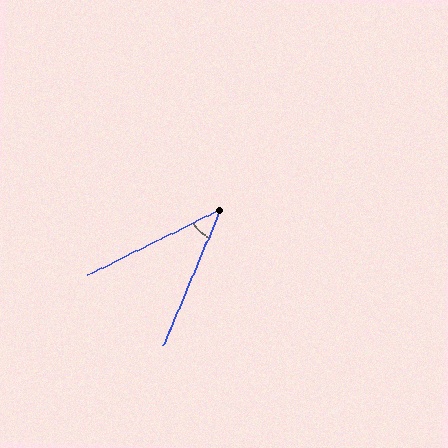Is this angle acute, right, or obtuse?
It is acute.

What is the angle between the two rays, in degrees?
Approximately 41 degrees.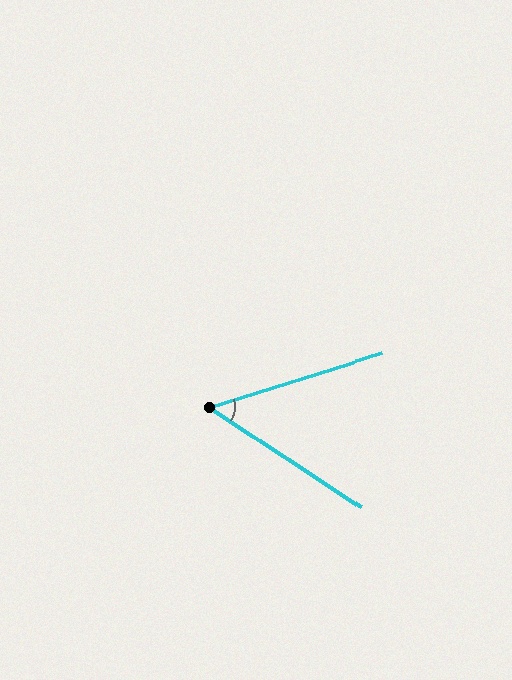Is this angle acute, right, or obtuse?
It is acute.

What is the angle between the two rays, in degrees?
Approximately 51 degrees.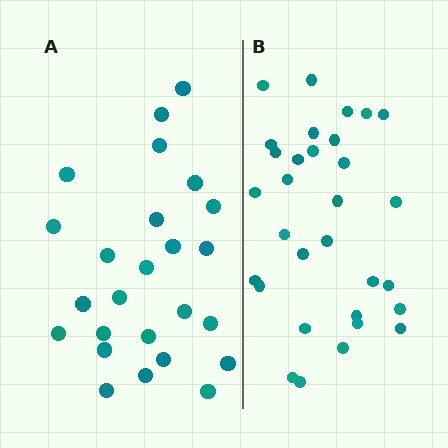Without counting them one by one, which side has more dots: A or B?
Region B (the right region) has more dots.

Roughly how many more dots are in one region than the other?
Region B has about 6 more dots than region A.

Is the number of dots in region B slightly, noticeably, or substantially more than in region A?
Region B has only slightly more — the two regions are fairly close. The ratio is roughly 1.2 to 1.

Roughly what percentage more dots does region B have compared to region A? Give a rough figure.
About 25% more.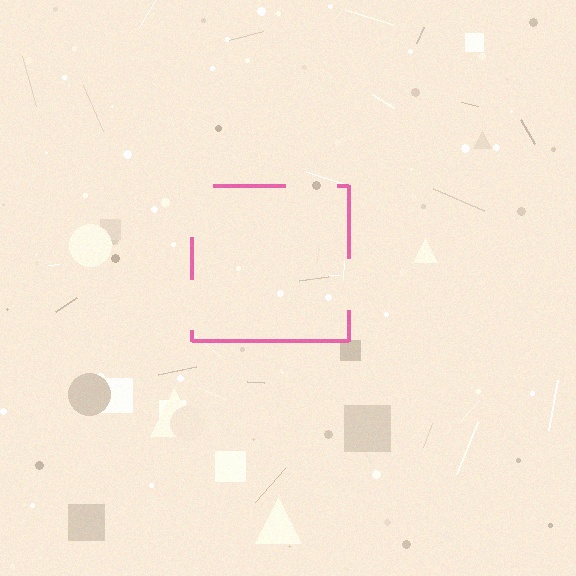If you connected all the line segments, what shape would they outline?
They would outline a square.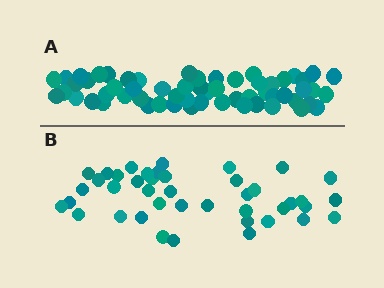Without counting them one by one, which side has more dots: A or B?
Region A (the top region) has more dots.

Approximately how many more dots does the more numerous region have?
Region A has approximately 15 more dots than region B.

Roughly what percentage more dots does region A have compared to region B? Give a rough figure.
About 40% more.